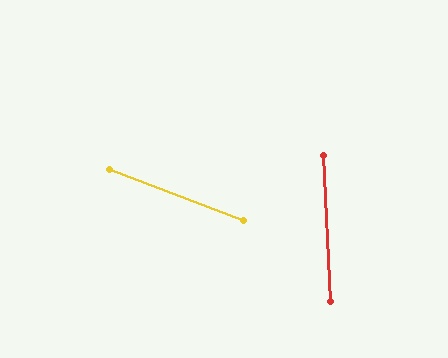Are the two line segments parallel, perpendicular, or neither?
Neither parallel nor perpendicular — they differ by about 66°.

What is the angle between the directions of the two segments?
Approximately 66 degrees.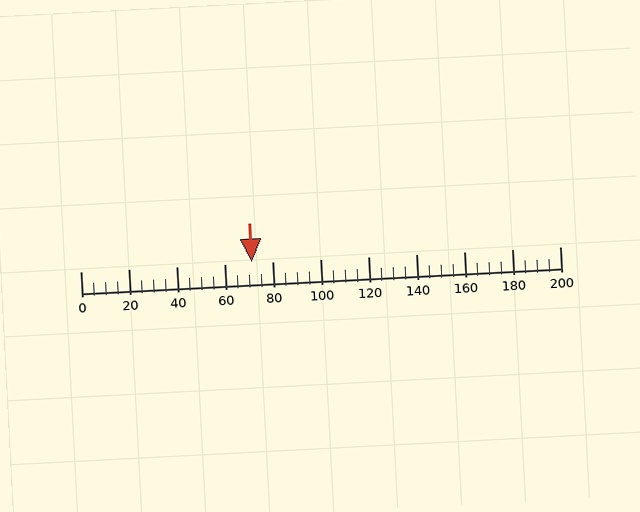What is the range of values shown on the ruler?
The ruler shows values from 0 to 200.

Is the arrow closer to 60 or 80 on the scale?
The arrow is closer to 80.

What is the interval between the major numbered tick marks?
The major tick marks are spaced 20 units apart.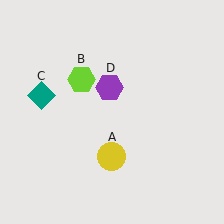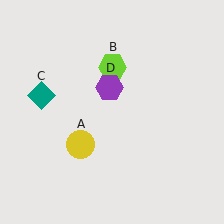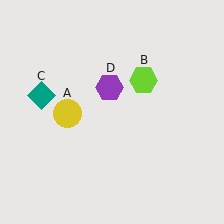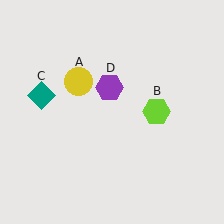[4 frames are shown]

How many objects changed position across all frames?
2 objects changed position: yellow circle (object A), lime hexagon (object B).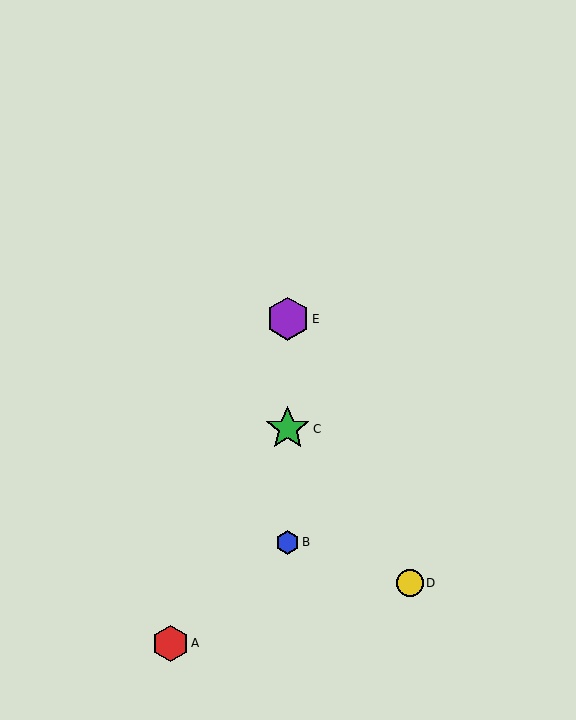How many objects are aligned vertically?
3 objects (B, C, E) are aligned vertically.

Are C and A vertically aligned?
No, C is at x≈288 and A is at x≈170.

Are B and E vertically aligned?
Yes, both are at x≈288.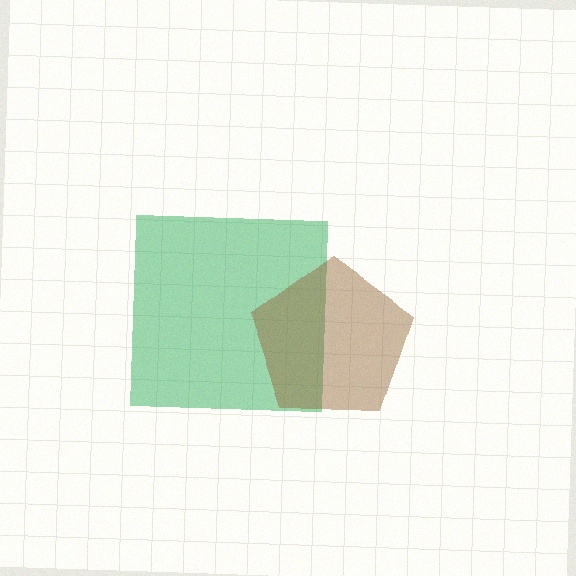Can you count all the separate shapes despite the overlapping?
Yes, there are 2 separate shapes.